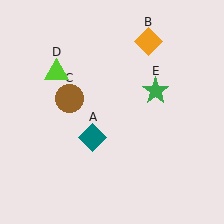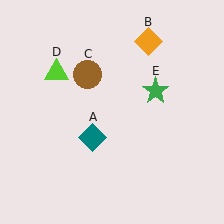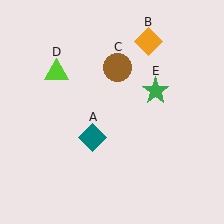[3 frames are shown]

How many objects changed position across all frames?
1 object changed position: brown circle (object C).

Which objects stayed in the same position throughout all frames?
Teal diamond (object A) and orange diamond (object B) and lime triangle (object D) and green star (object E) remained stationary.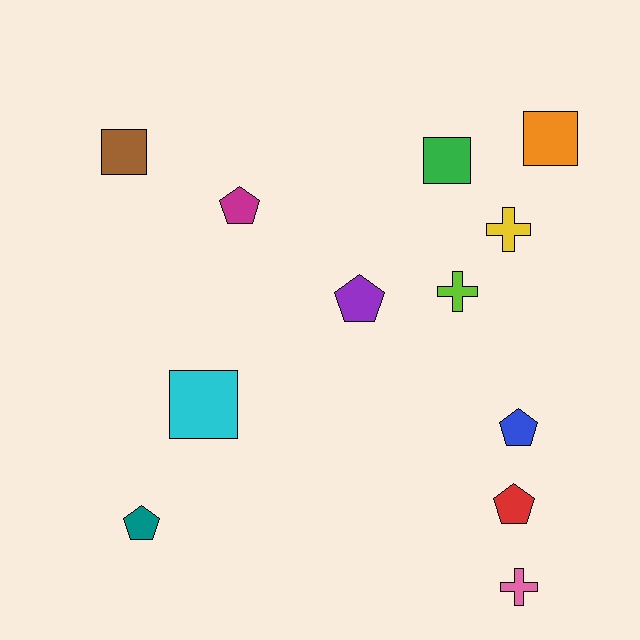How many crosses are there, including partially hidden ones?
There are 3 crosses.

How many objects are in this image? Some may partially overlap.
There are 12 objects.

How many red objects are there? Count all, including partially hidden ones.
There is 1 red object.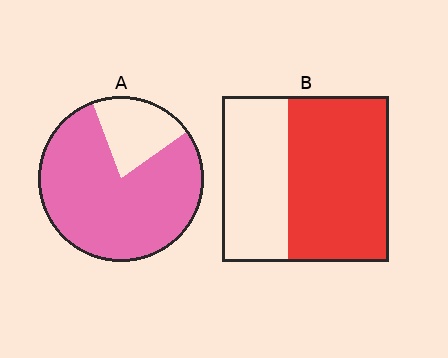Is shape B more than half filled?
Yes.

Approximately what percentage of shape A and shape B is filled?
A is approximately 80% and B is approximately 60%.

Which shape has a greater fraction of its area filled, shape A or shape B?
Shape A.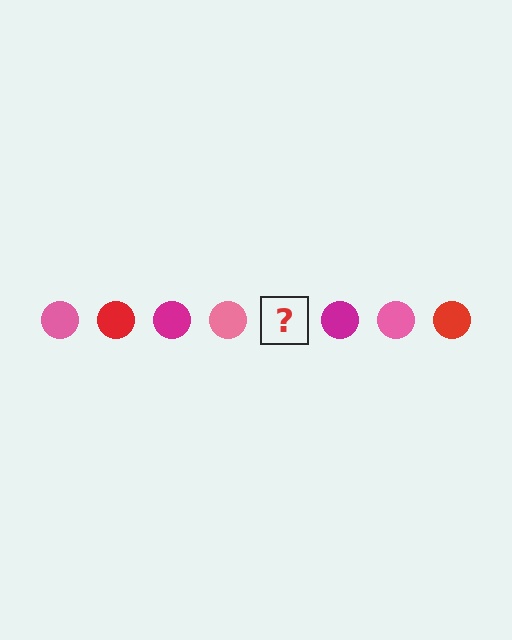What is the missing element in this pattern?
The missing element is a red circle.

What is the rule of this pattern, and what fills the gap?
The rule is that the pattern cycles through pink, red, magenta circles. The gap should be filled with a red circle.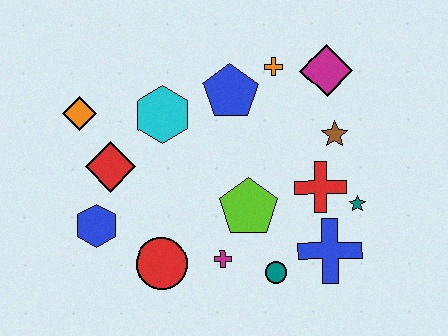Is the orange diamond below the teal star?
No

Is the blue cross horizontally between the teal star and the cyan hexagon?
Yes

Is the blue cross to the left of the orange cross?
No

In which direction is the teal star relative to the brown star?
The teal star is below the brown star.